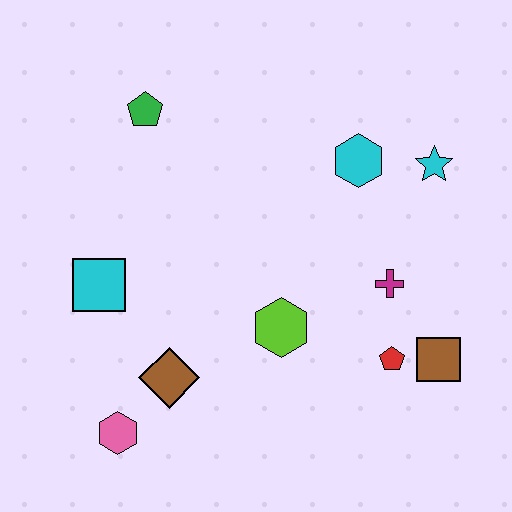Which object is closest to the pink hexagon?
The brown diamond is closest to the pink hexagon.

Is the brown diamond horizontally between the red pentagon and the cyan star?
No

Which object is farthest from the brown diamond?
The cyan star is farthest from the brown diamond.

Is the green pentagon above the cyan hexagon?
Yes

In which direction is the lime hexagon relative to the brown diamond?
The lime hexagon is to the right of the brown diamond.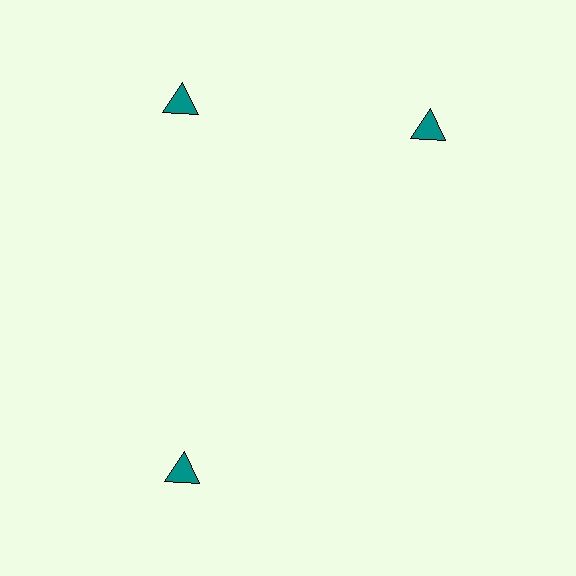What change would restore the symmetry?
The symmetry would be restored by rotating it back into even spacing with its neighbors so that all 3 triangles sit at equal angles and equal distance from the center.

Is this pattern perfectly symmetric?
No. The 3 teal triangles are arranged in a ring, but one element near the 3 o'clock position is rotated out of alignment along the ring, breaking the 3-fold rotational symmetry.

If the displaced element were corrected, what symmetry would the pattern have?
It would have 3-fold rotational symmetry — the pattern would map onto itself every 120 degrees.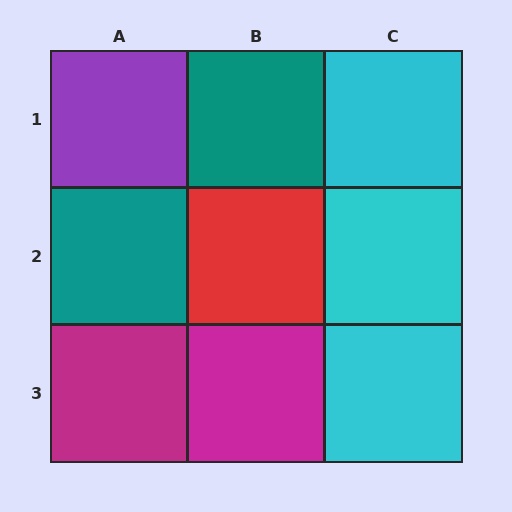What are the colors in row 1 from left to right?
Purple, teal, cyan.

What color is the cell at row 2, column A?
Teal.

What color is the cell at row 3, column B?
Magenta.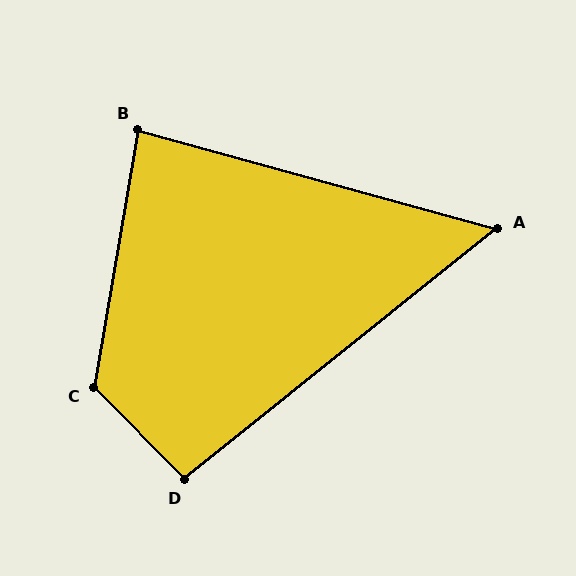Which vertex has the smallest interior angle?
A, at approximately 54 degrees.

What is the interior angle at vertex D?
Approximately 96 degrees (obtuse).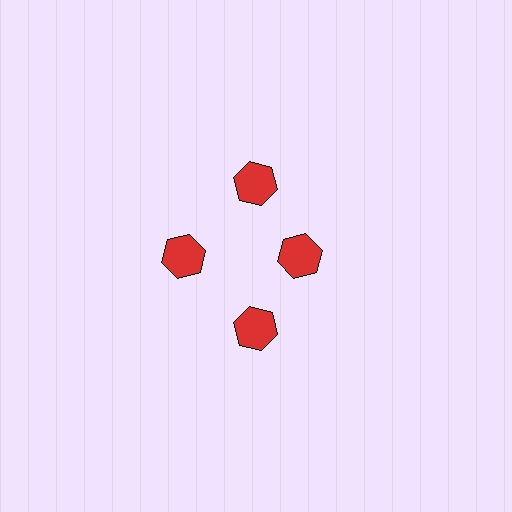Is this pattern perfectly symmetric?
No. The 4 red hexagons are arranged in a ring, but one element near the 3 o'clock position is pulled inward toward the center, breaking the 4-fold rotational symmetry.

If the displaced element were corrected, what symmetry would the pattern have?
It would have 4-fold rotational symmetry — the pattern would map onto itself every 90 degrees.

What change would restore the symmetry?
The symmetry would be restored by moving it outward, back onto the ring so that all 4 hexagons sit at equal angles and equal distance from the center.